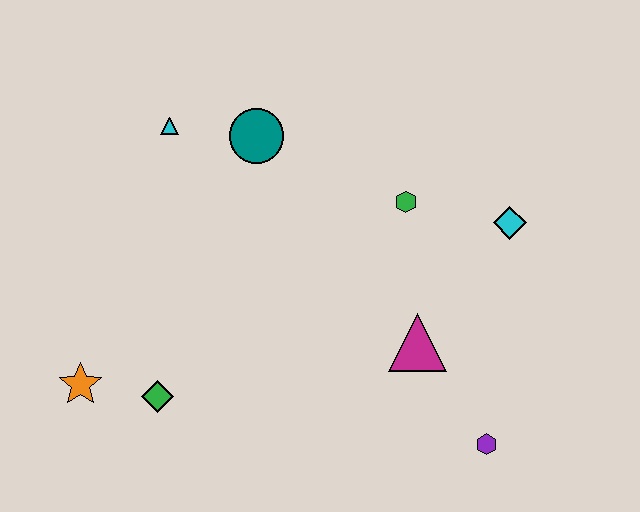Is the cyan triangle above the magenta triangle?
Yes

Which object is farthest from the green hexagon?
The orange star is farthest from the green hexagon.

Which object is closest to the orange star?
The green diamond is closest to the orange star.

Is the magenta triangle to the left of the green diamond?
No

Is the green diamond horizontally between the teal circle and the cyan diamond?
No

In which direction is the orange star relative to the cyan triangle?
The orange star is below the cyan triangle.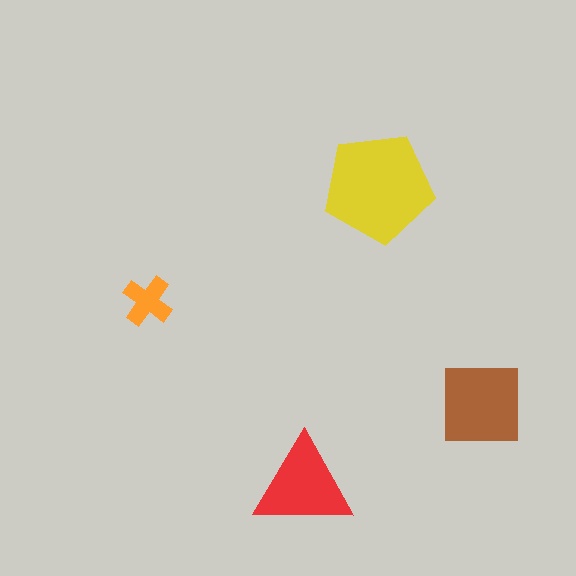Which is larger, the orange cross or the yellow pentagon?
The yellow pentagon.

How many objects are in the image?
There are 4 objects in the image.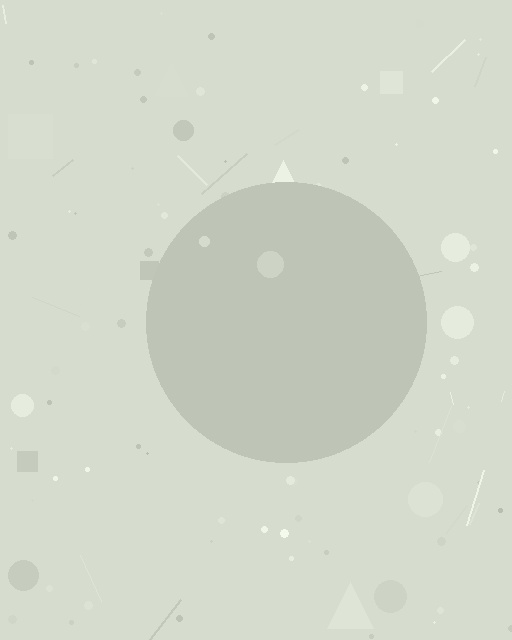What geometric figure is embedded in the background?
A circle is embedded in the background.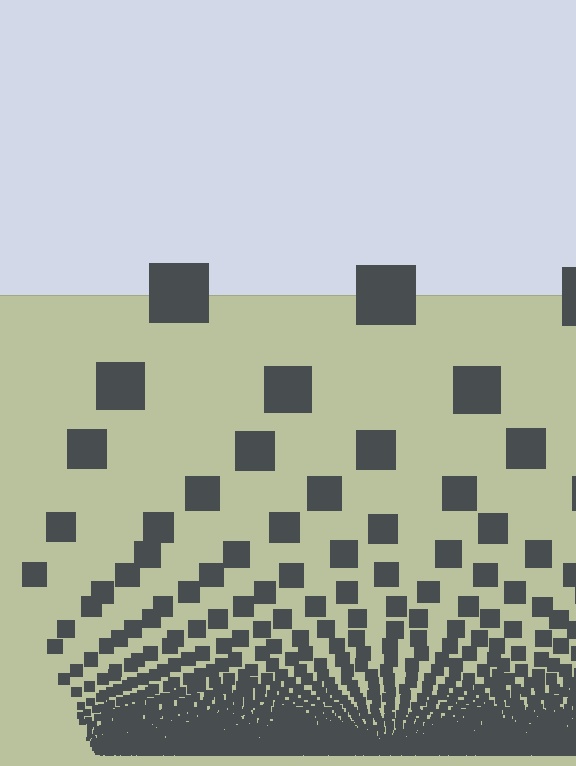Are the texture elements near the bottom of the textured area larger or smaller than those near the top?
Smaller. The gradient is inverted — elements near the bottom are smaller and denser.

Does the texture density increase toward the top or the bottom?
Density increases toward the bottom.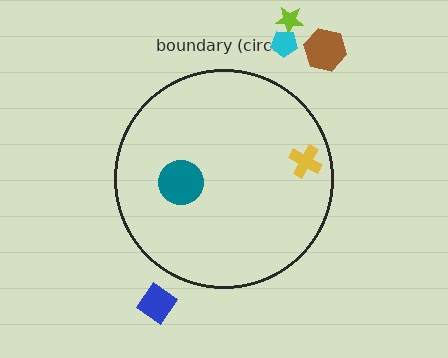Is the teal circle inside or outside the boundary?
Inside.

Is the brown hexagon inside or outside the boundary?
Outside.